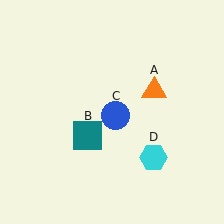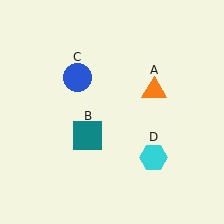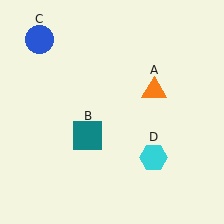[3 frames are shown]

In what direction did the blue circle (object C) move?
The blue circle (object C) moved up and to the left.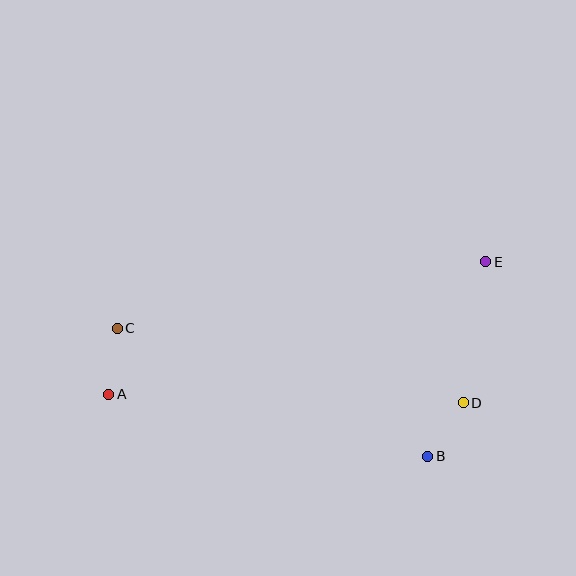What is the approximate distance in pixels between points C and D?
The distance between C and D is approximately 354 pixels.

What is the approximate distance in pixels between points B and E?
The distance between B and E is approximately 203 pixels.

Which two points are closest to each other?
Points B and D are closest to each other.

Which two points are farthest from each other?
Points A and E are farthest from each other.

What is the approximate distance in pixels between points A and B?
The distance between A and B is approximately 325 pixels.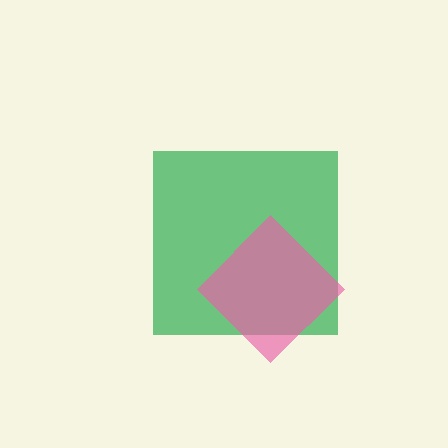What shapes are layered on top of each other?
The layered shapes are: a green square, a pink diamond.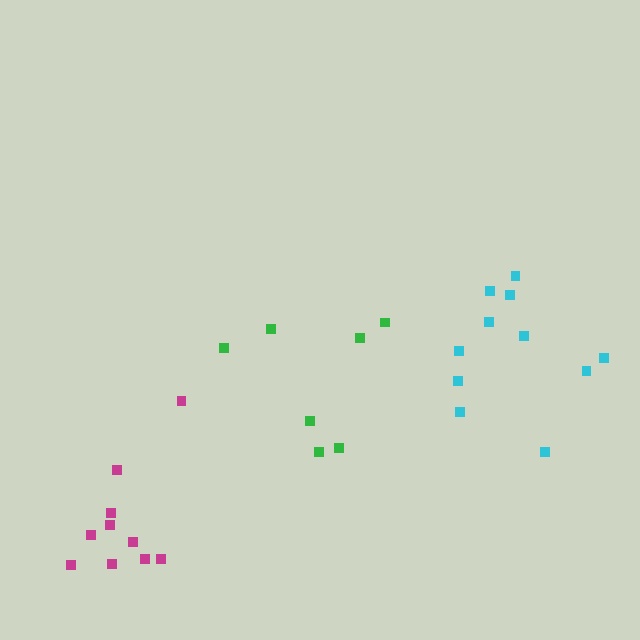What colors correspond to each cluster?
The clusters are colored: green, magenta, cyan.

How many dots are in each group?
Group 1: 7 dots, Group 2: 10 dots, Group 3: 11 dots (28 total).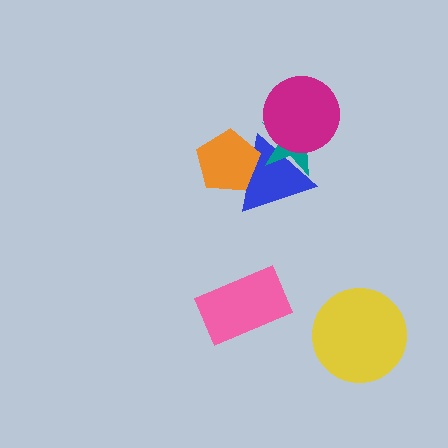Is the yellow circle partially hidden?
No, no other shape covers it.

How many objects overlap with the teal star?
2 objects overlap with the teal star.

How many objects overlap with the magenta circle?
2 objects overlap with the magenta circle.